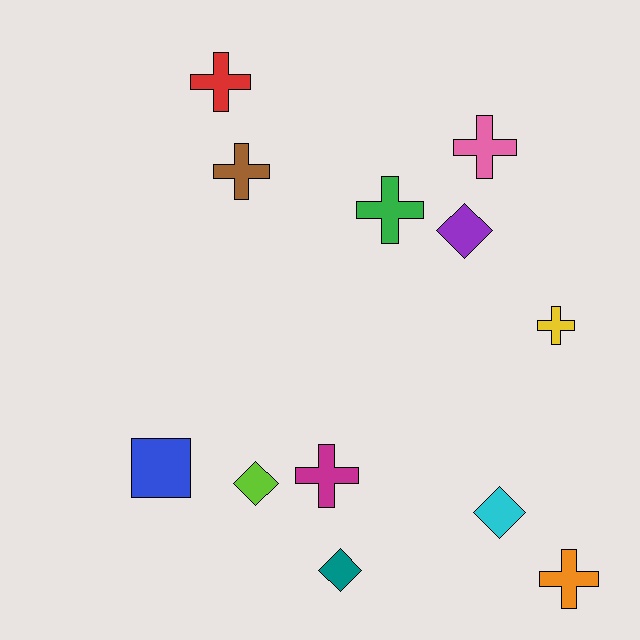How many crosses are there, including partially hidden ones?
There are 7 crosses.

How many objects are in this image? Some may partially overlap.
There are 12 objects.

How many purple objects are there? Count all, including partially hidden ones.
There is 1 purple object.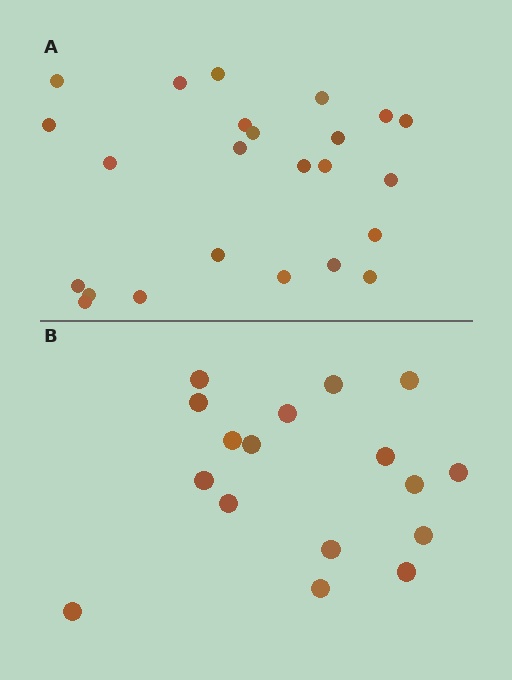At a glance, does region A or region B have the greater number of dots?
Region A (the top region) has more dots.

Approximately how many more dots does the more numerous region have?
Region A has roughly 8 or so more dots than region B.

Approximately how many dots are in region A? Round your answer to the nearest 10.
About 20 dots. (The exact count is 24, which rounds to 20.)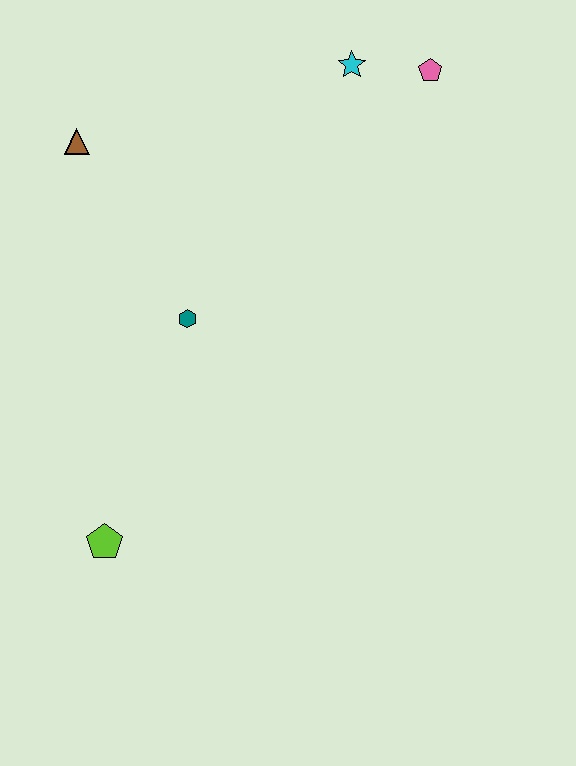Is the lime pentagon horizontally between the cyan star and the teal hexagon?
No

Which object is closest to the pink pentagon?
The cyan star is closest to the pink pentagon.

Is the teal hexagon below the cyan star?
Yes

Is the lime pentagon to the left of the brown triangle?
No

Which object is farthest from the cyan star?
The lime pentagon is farthest from the cyan star.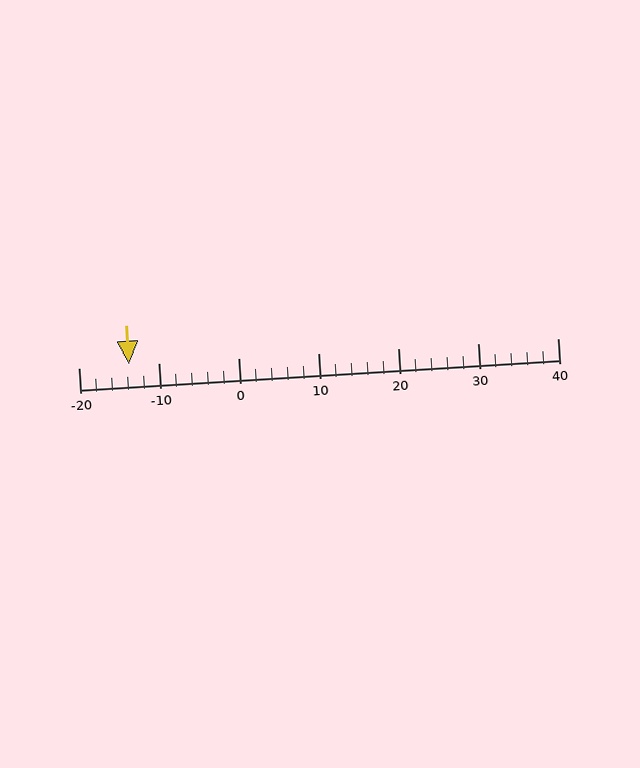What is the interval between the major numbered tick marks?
The major tick marks are spaced 10 units apart.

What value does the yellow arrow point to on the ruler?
The yellow arrow points to approximately -14.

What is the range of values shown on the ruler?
The ruler shows values from -20 to 40.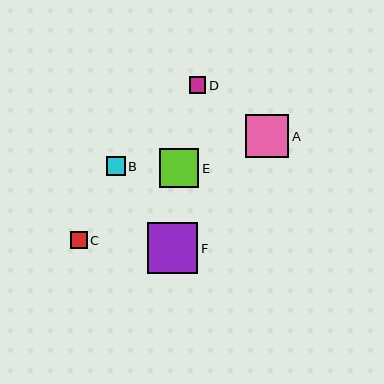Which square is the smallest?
Square D is the smallest with a size of approximately 17 pixels.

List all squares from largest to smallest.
From largest to smallest: F, A, E, B, C, D.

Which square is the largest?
Square F is the largest with a size of approximately 50 pixels.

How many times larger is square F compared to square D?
Square F is approximately 3.0 times the size of square D.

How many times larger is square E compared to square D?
Square E is approximately 2.4 times the size of square D.